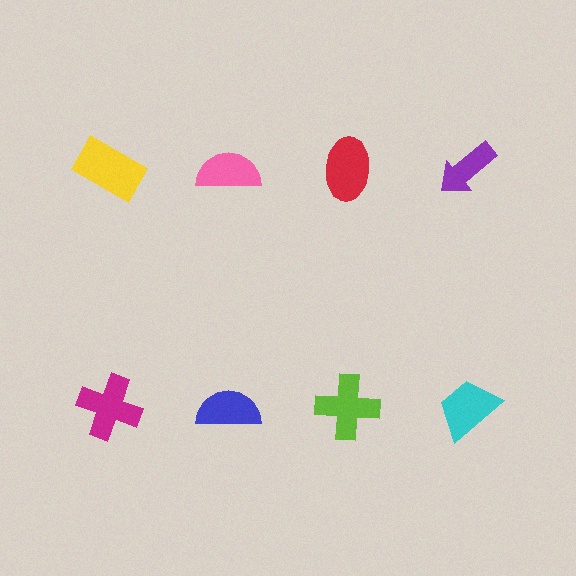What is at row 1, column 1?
A yellow rectangle.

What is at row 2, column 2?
A blue semicircle.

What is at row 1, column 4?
A purple arrow.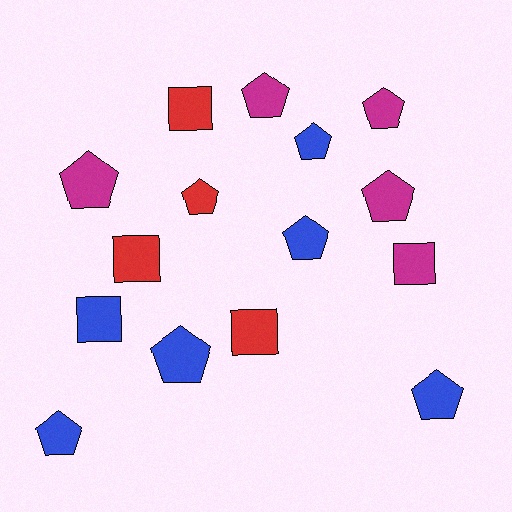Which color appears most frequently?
Blue, with 6 objects.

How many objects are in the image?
There are 15 objects.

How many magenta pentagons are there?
There are 4 magenta pentagons.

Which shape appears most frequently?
Pentagon, with 10 objects.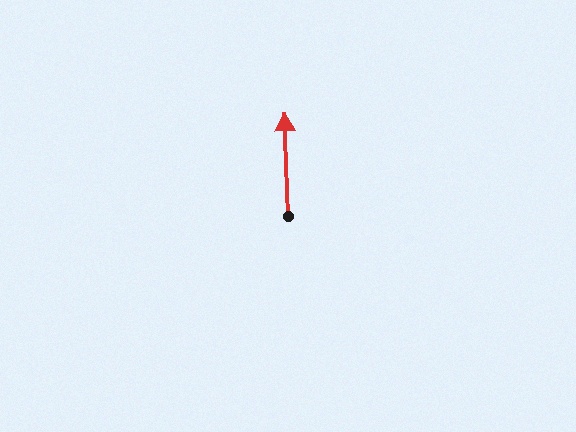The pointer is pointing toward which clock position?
Roughly 12 o'clock.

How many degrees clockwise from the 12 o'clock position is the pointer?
Approximately 358 degrees.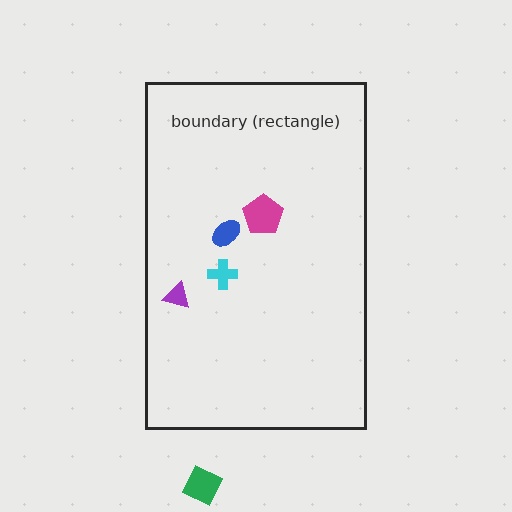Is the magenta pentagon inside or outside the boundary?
Inside.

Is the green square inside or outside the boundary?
Outside.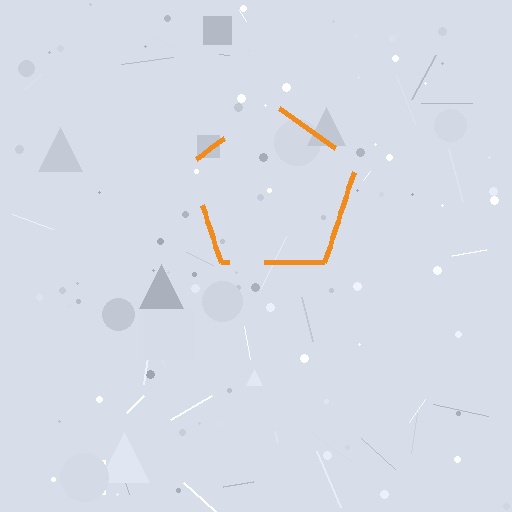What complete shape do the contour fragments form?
The contour fragments form a pentagon.